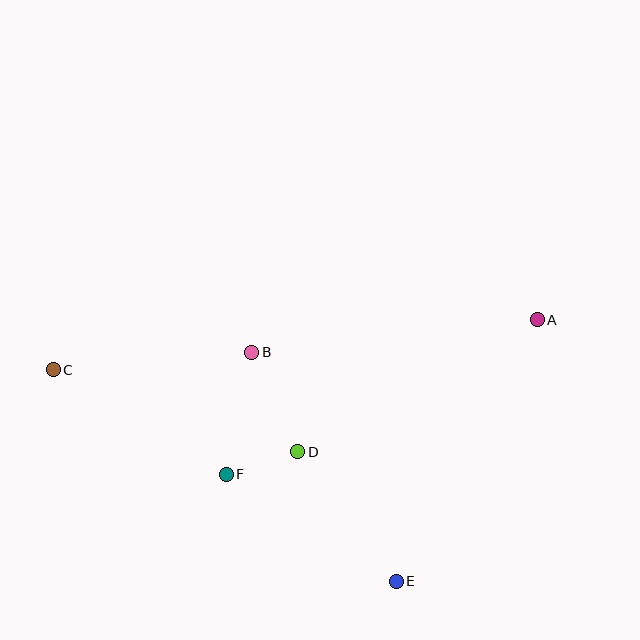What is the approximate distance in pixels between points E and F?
The distance between E and F is approximately 201 pixels.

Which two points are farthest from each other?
Points A and C are farthest from each other.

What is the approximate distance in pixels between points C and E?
The distance between C and E is approximately 403 pixels.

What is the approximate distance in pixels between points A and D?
The distance between A and D is approximately 274 pixels.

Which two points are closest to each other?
Points D and F are closest to each other.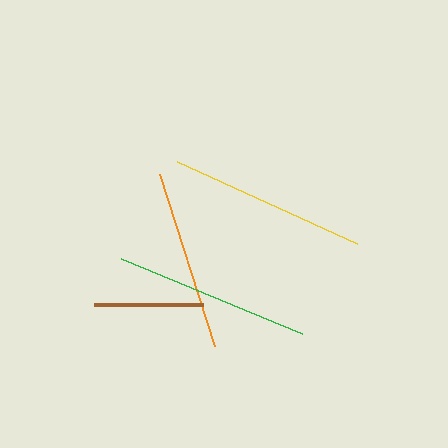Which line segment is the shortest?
The brown line is the shortest at approximately 109 pixels.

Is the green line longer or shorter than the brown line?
The green line is longer than the brown line.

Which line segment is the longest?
The yellow line is the longest at approximately 198 pixels.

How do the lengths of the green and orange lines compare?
The green and orange lines are approximately the same length.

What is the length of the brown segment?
The brown segment is approximately 109 pixels long.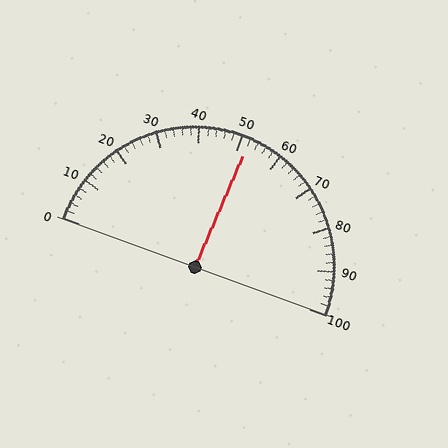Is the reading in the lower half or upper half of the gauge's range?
The reading is in the upper half of the range (0 to 100).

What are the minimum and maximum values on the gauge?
The gauge ranges from 0 to 100.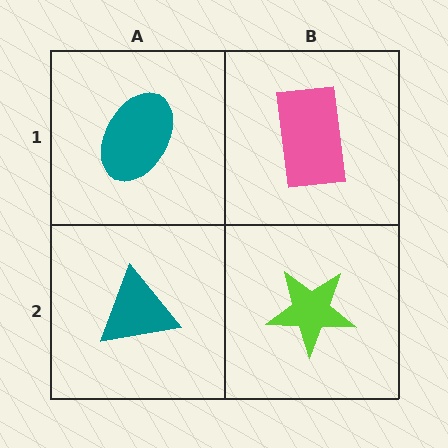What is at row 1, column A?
A teal ellipse.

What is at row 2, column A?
A teal triangle.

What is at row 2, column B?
A lime star.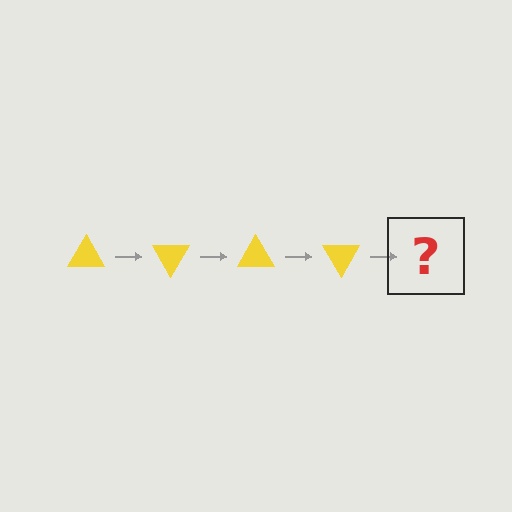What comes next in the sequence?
The next element should be a yellow triangle rotated 240 degrees.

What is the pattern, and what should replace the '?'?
The pattern is that the triangle rotates 60 degrees each step. The '?' should be a yellow triangle rotated 240 degrees.